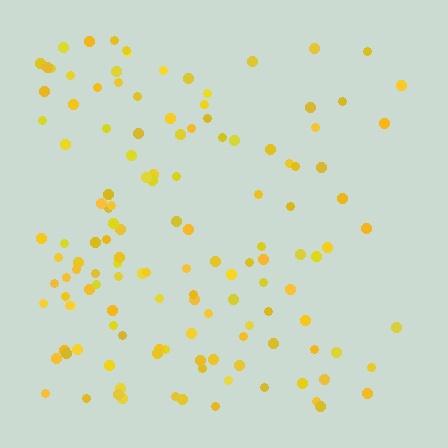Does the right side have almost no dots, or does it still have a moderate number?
Still a moderate number, just noticeably fewer than the left.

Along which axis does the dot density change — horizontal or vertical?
Horizontal.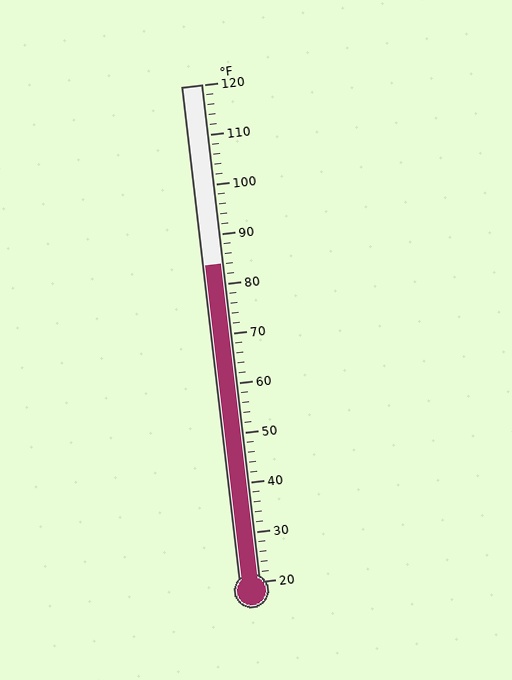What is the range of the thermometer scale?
The thermometer scale ranges from 20°F to 120°F.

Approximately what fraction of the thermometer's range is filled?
The thermometer is filled to approximately 65% of its range.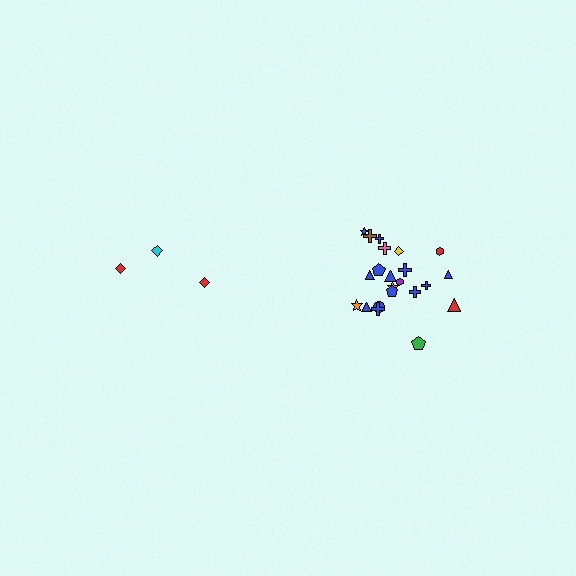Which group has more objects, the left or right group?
The right group.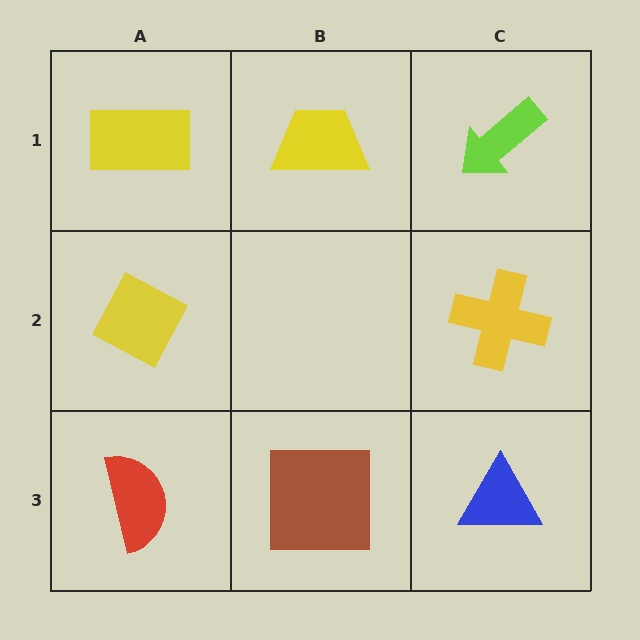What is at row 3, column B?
A brown square.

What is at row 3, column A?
A red semicircle.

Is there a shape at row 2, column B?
No, that cell is empty.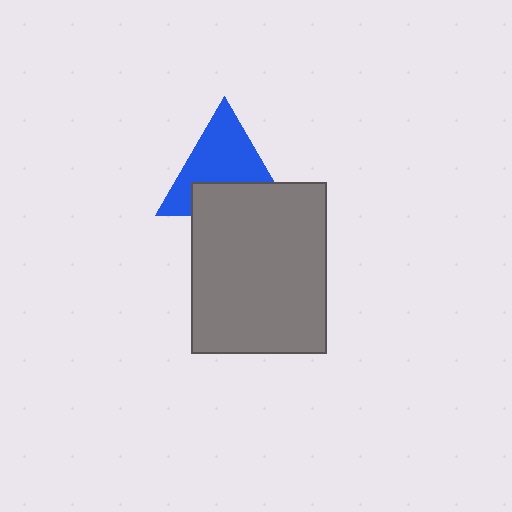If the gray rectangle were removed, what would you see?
You would see the complete blue triangle.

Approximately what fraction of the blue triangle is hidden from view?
Roughly 38% of the blue triangle is hidden behind the gray rectangle.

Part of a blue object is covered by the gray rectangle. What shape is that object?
It is a triangle.